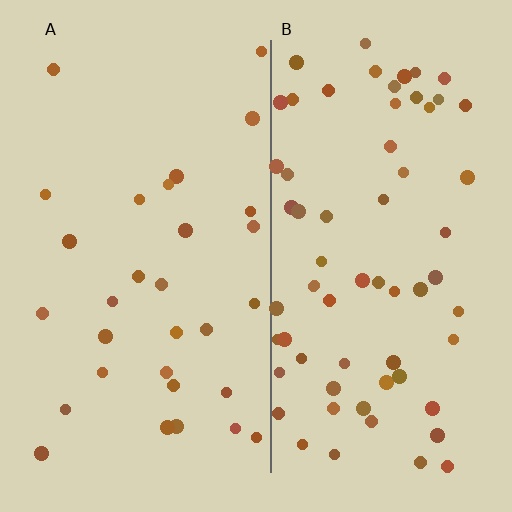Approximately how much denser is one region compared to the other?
Approximately 2.2× — region B over region A.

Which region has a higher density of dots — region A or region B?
B (the right).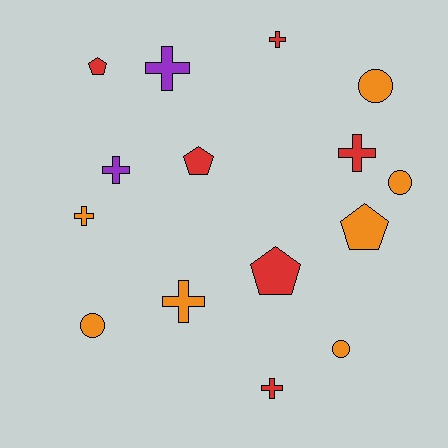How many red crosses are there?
There are 3 red crosses.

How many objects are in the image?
There are 15 objects.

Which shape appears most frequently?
Cross, with 7 objects.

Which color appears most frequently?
Orange, with 7 objects.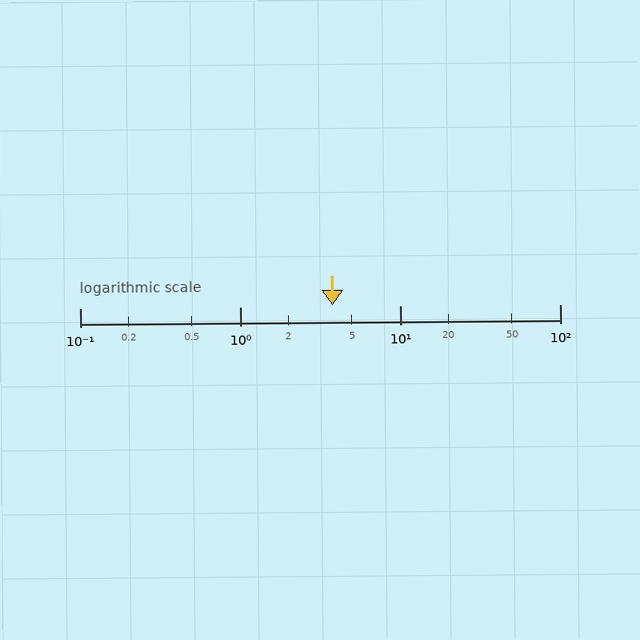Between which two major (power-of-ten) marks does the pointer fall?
The pointer is between 1 and 10.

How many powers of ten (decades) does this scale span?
The scale spans 3 decades, from 0.1 to 100.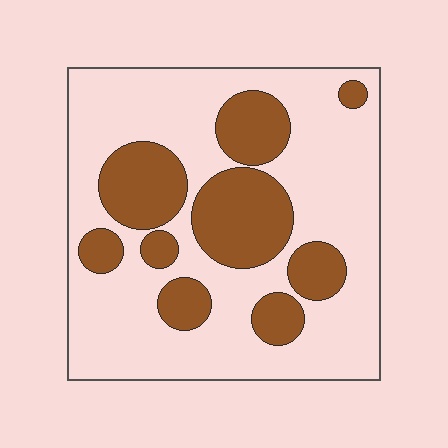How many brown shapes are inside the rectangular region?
9.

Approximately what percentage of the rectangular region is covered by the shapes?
Approximately 30%.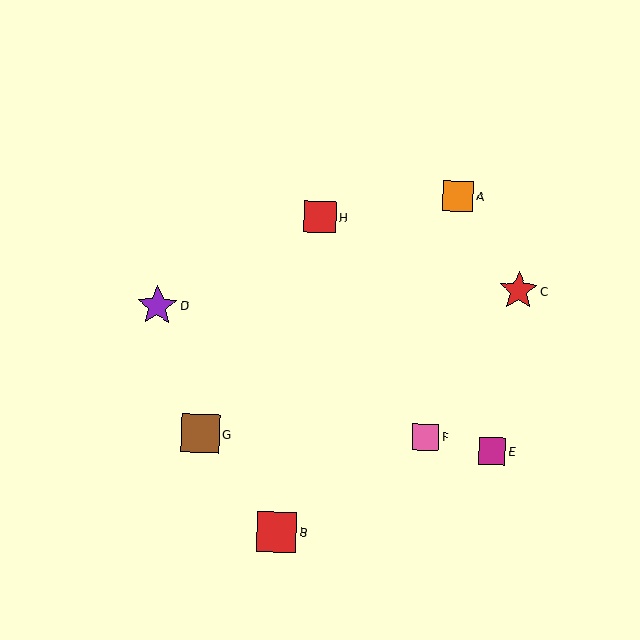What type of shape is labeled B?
Shape B is a red square.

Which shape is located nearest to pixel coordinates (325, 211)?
The red square (labeled H) at (320, 217) is nearest to that location.